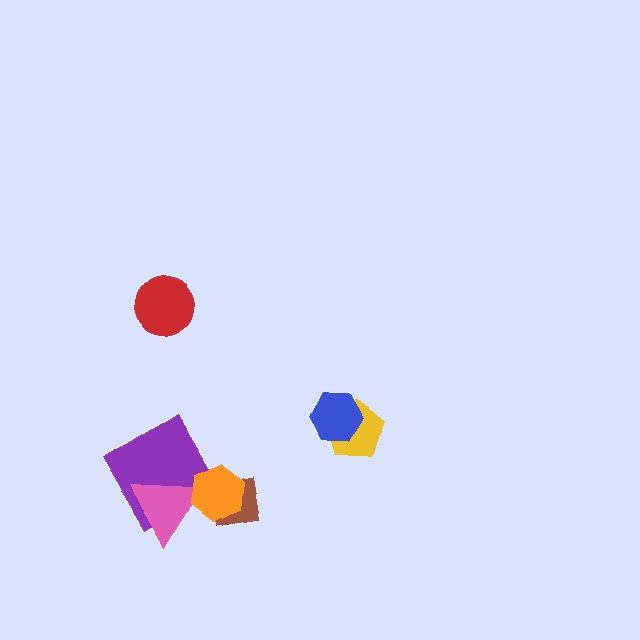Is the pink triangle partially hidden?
Yes, it is partially covered by another shape.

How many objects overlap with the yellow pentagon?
1 object overlaps with the yellow pentagon.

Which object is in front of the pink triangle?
The orange hexagon is in front of the pink triangle.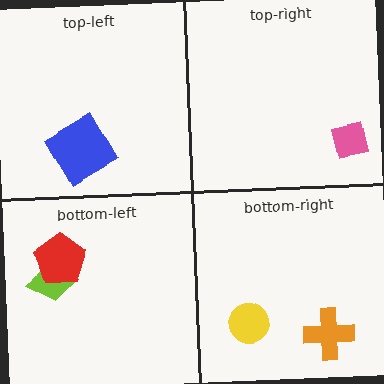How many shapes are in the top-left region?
1.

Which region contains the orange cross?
The bottom-right region.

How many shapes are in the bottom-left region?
2.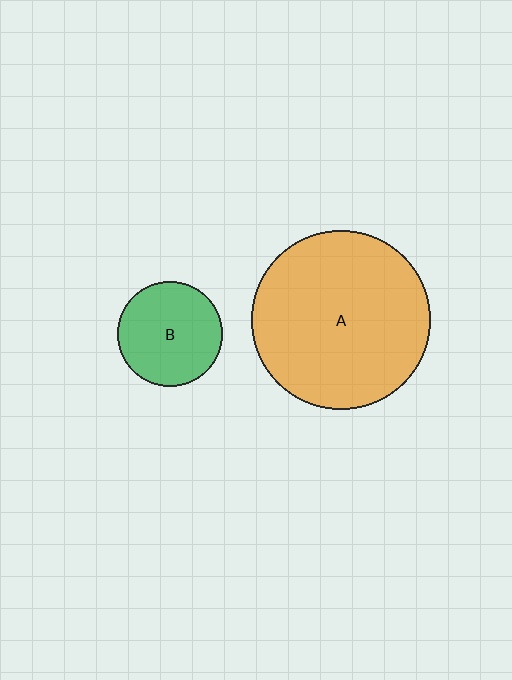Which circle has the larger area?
Circle A (orange).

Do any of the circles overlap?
No, none of the circles overlap.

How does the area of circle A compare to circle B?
Approximately 2.9 times.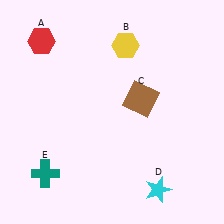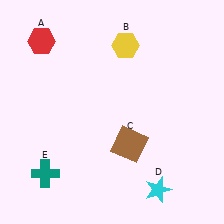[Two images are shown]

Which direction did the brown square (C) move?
The brown square (C) moved down.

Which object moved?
The brown square (C) moved down.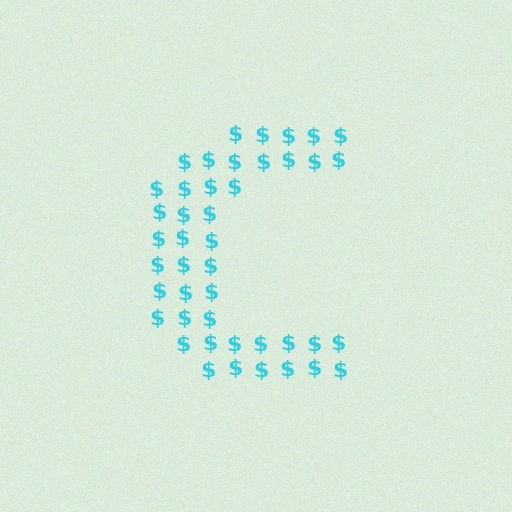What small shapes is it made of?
It is made of small dollar signs.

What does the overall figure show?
The overall figure shows the letter C.